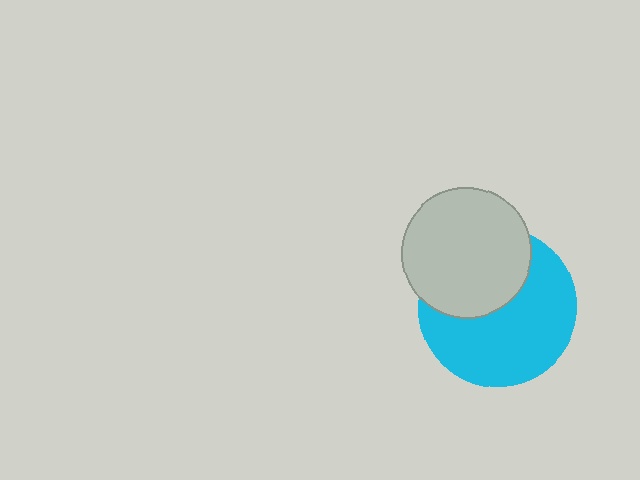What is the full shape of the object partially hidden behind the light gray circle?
The partially hidden object is a cyan circle.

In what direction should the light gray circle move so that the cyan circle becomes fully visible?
The light gray circle should move up. That is the shortest direction to clear the overlap and leave the cyan circle fully visible.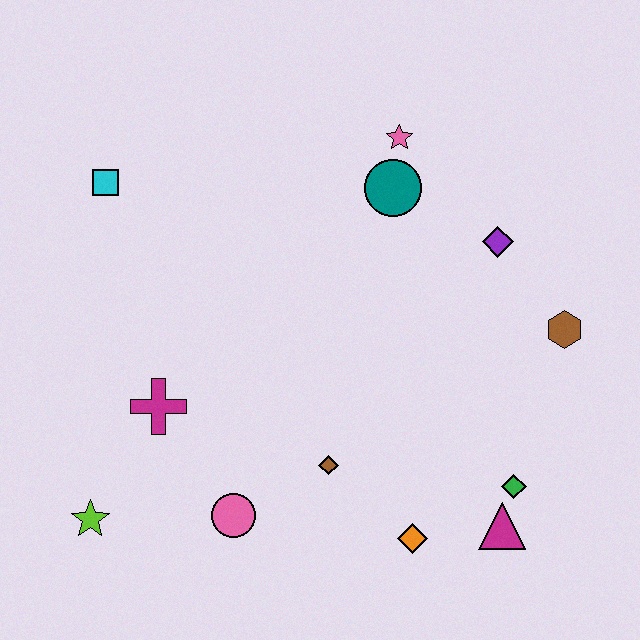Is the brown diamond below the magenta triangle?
No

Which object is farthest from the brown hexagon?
The lime star is farthest from the brown hexagon.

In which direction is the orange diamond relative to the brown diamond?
The orange diamond is to the right of the brown diamond.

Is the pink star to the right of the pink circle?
Yes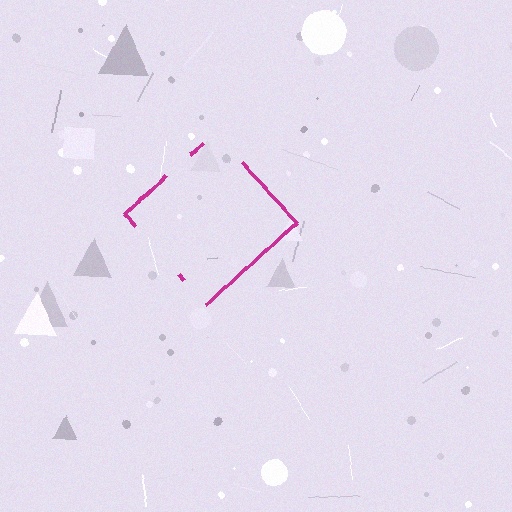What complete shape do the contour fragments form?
The contour fragments form a diamond.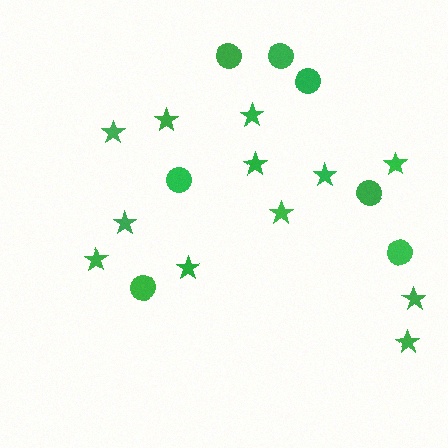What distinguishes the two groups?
There are 2 groups: one group of circles (7) and one group of stars (12).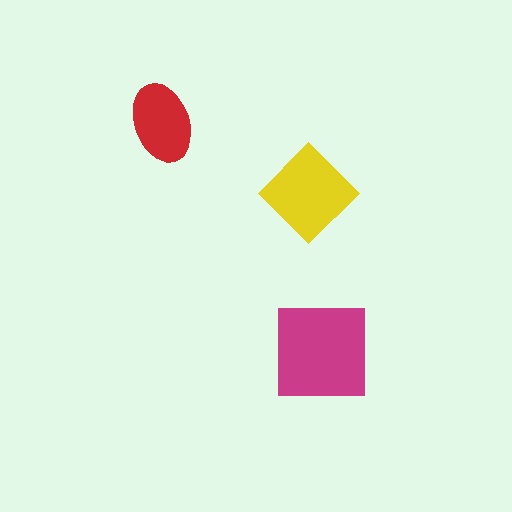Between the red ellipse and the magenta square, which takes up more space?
The magenta square.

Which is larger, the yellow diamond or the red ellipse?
The yellow diamond.